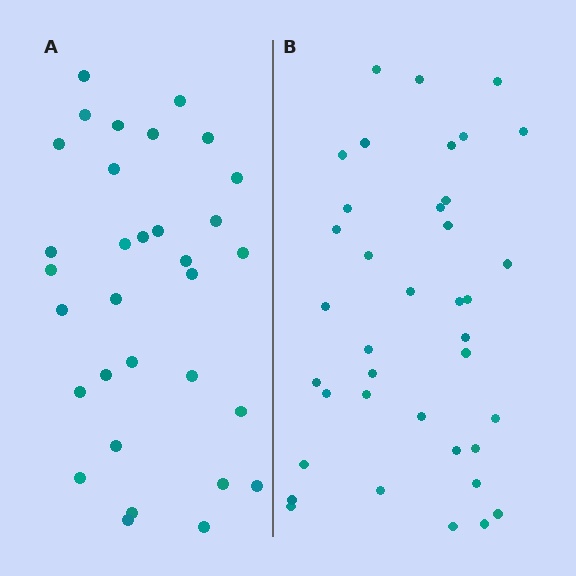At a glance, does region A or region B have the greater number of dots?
Region B (the right region) has more dots.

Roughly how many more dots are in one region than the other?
Region B has about 6 more dots than region A.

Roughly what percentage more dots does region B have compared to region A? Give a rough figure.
About 20% more.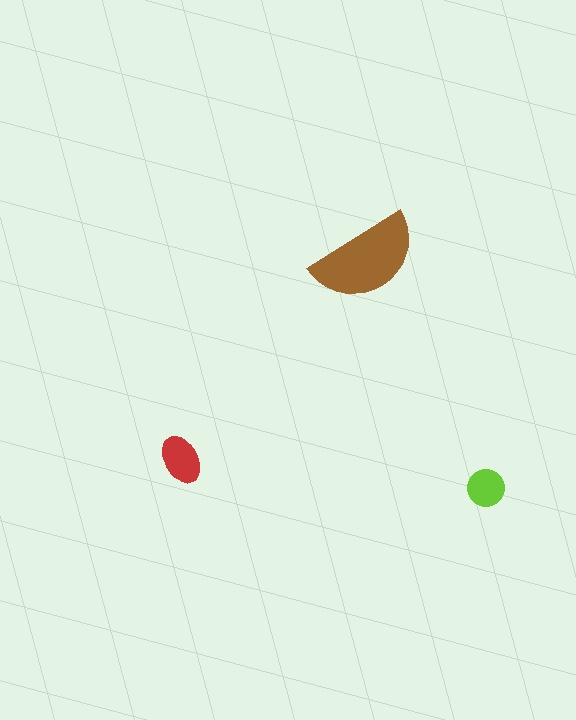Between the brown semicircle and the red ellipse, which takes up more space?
The brown semicircle.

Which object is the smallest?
The lime circle.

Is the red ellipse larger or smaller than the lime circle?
Larger.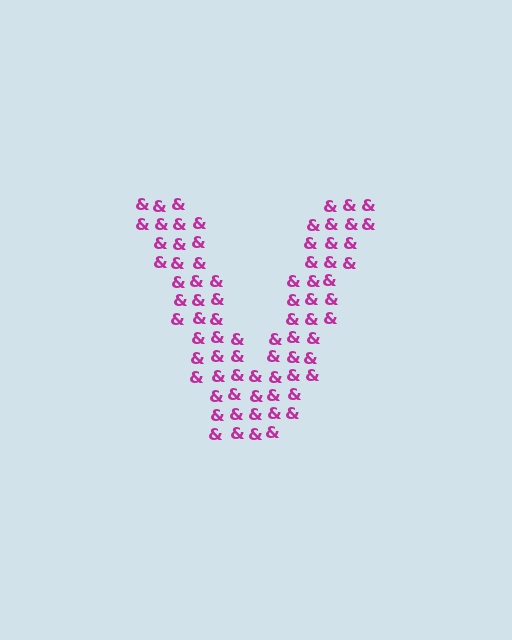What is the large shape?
The large shape is the letter V.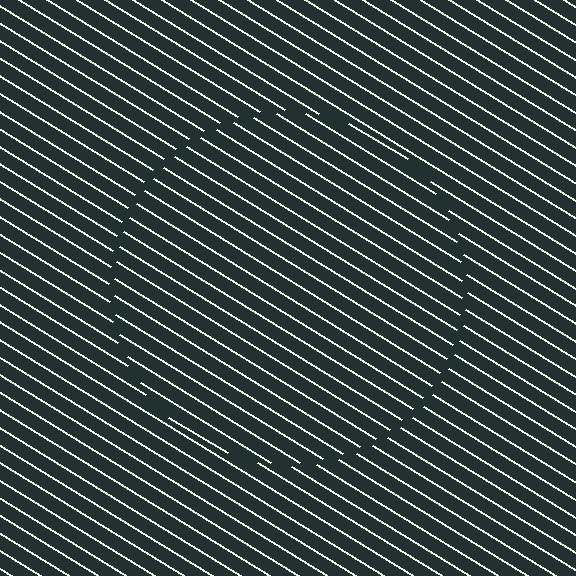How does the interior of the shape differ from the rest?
The interior of the shape contains the same grating, shifted by half a period — the contour is defined by the phase discontinuity where line-ends from the inner and outer gratings abut.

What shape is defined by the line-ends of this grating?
An illusory circle. The interior of the shape contains the same grating, shifted by half a period — the contour is defined by the phase discontinuity where line-ends from the inner and outer gratings abut.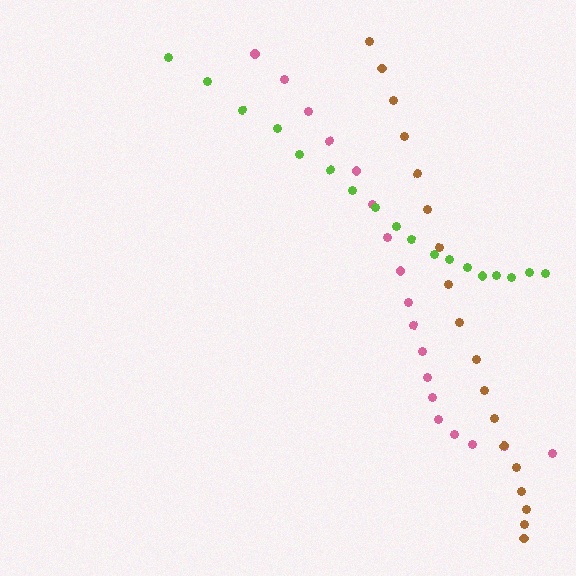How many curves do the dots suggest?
There are 3 distinct paths.